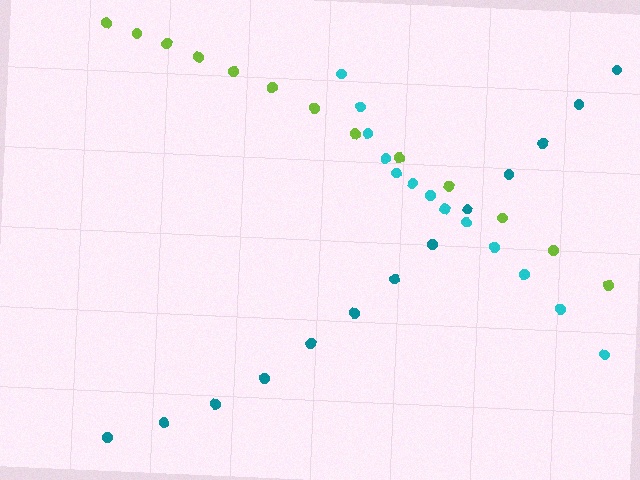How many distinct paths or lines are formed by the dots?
There are 3 distinct paths.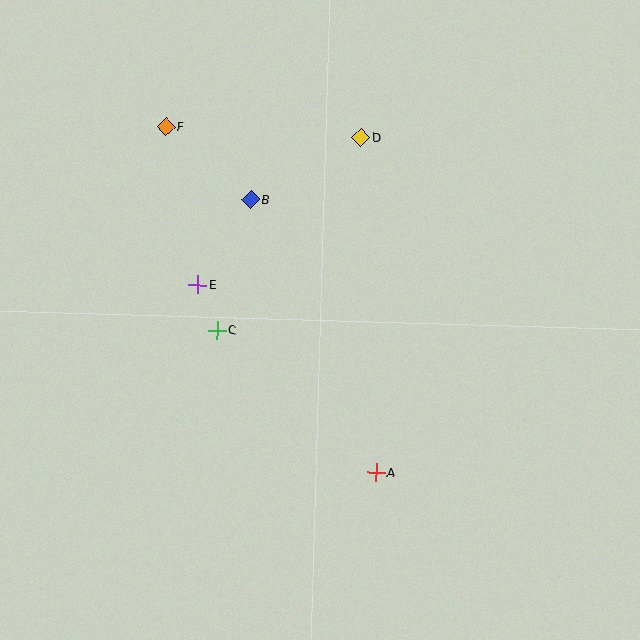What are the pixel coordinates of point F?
Point F is at (166, 127).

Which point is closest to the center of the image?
Point C at (217, 330) is closest to the center.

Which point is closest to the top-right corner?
Point D is closest to the top-right corner.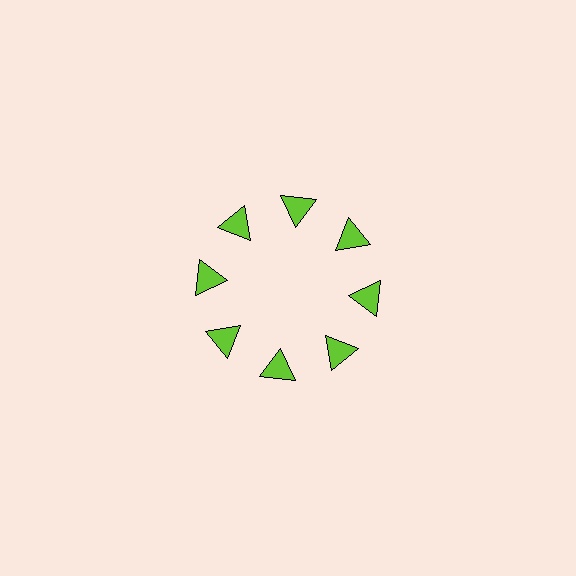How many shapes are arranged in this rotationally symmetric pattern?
There are 8 shapes, arranged in 8 groups of 1.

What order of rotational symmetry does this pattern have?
This pattern has 8-fold rotational symmetry.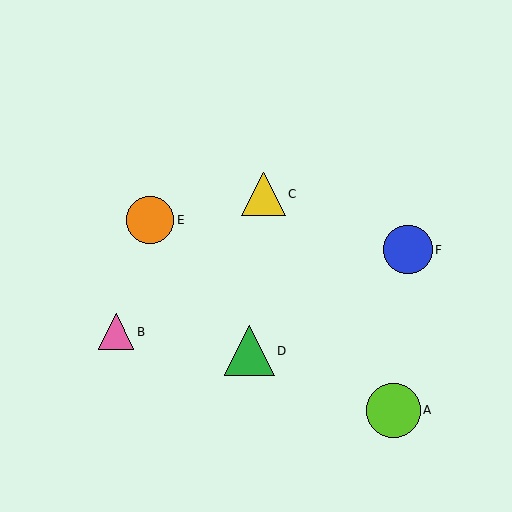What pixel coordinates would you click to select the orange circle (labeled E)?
Click at (150, 220) to select the orange circle E.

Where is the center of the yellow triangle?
The center of the yellow triangle is at (263, 194).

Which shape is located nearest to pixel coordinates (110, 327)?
The pink triangle (labeled B) at (116, 332) is nearest to that location.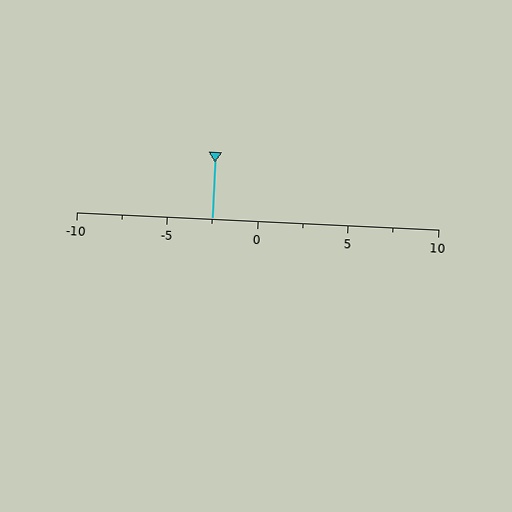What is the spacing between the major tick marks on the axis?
The major ticks are spaced 5 apart.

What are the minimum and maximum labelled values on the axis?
The axis runs from -10 to 10.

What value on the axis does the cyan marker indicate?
The marker indicates approximately -2.5.